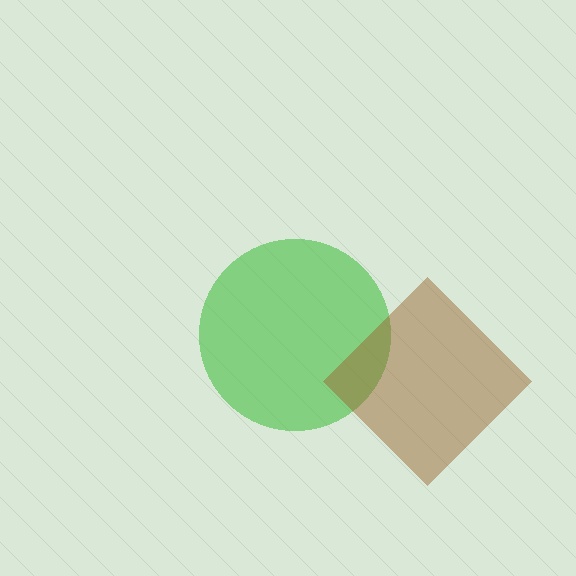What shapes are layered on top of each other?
The layered shapes are: a green circle, a brown diamond.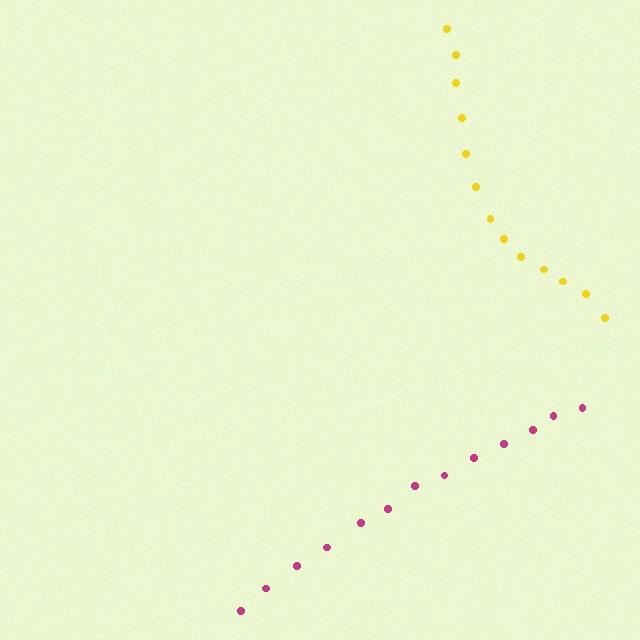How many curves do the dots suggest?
There are 2 distinct paths.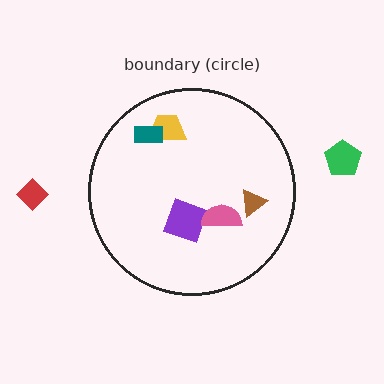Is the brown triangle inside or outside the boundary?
Inside.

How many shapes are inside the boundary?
5 inside, 2 outside.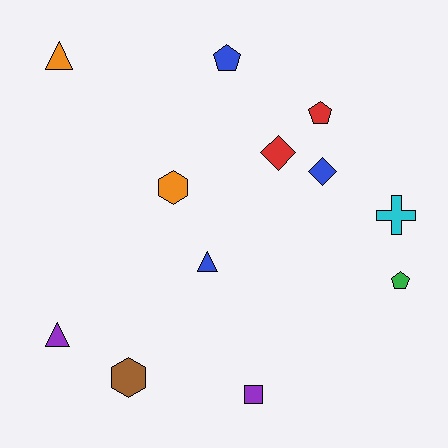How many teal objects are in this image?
There are no teal objects.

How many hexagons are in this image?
There are 2 hexagons.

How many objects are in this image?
There are 12 objects.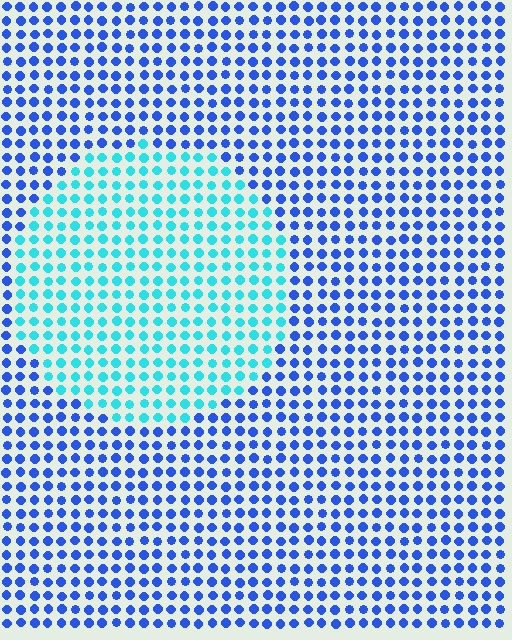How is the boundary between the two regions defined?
The boundary is defined purely by a slight shift in hue (about 45 degrees). Spacing, size, and orientation are identical on both sides.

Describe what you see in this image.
The image is filled with small blue elements in a uniform arrangement. A circle-shaped region is visible where the elements are tinted to a slightly different hue, forming a subtle color boundary.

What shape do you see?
I see a circle.